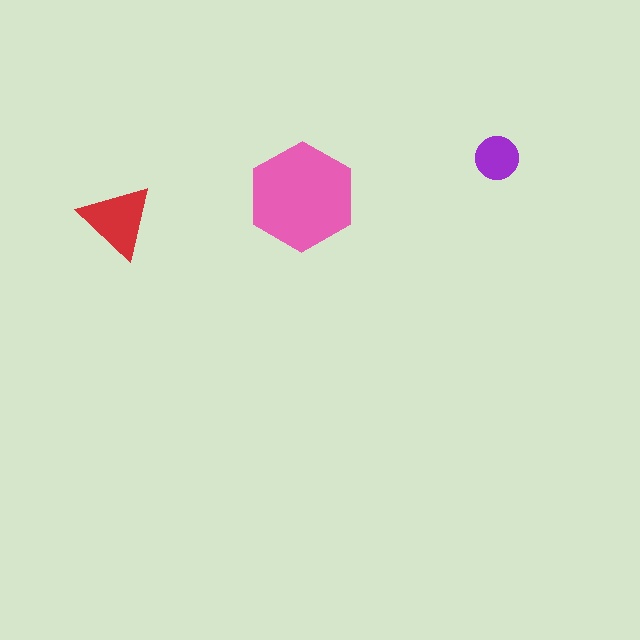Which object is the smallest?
The purple circle.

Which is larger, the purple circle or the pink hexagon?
The pink hexagon.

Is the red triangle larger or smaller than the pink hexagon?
Smaller.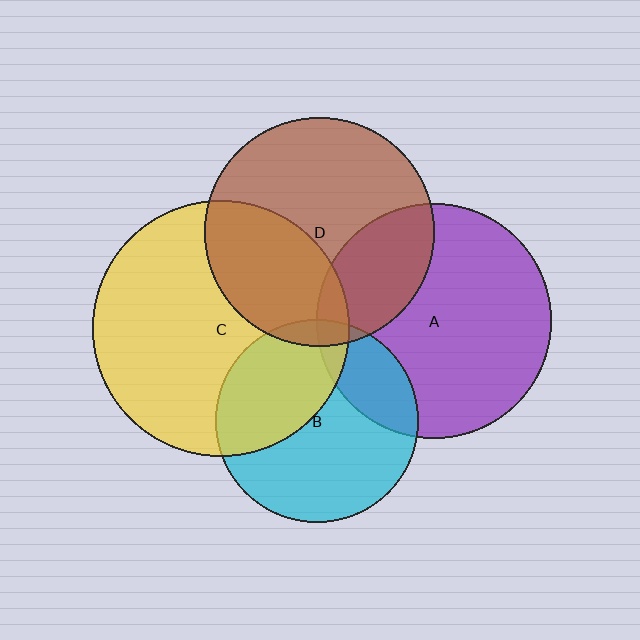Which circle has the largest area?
Circle C (yellow).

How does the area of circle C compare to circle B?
Approximately 1.6 times.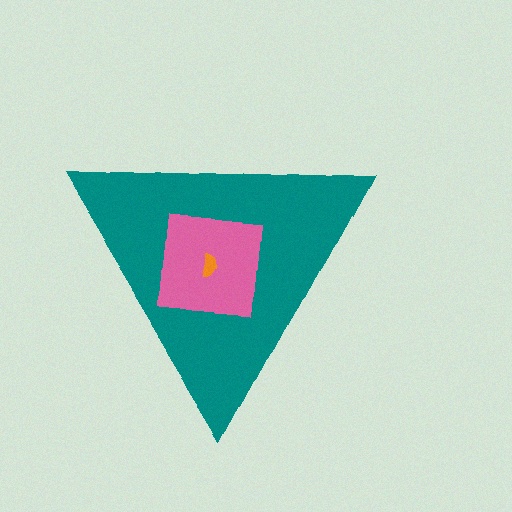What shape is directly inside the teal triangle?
The pink square.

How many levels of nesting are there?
3.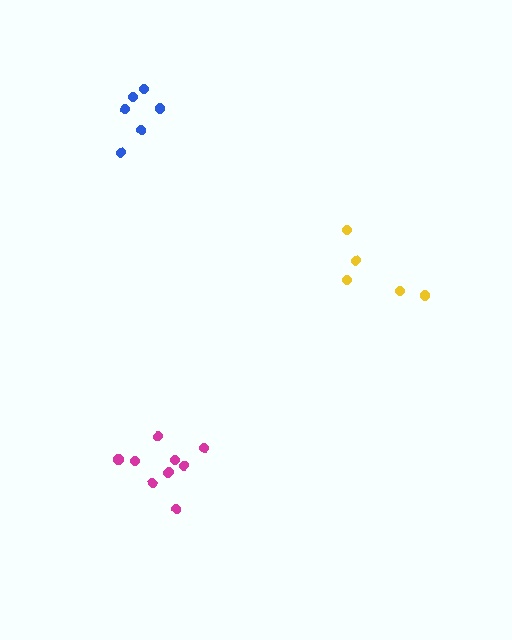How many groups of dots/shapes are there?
There are 3 groups.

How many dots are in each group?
Group 1: 5 dots, Group 2: 10 dots, Group 3: 6 dots (21 total).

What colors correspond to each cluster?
The clusters are colored: yellow, magenta, blue.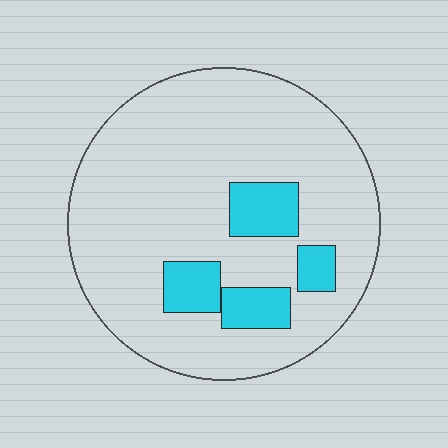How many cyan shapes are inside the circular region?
4.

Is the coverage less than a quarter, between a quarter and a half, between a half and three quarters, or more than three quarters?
Less than a quarter.